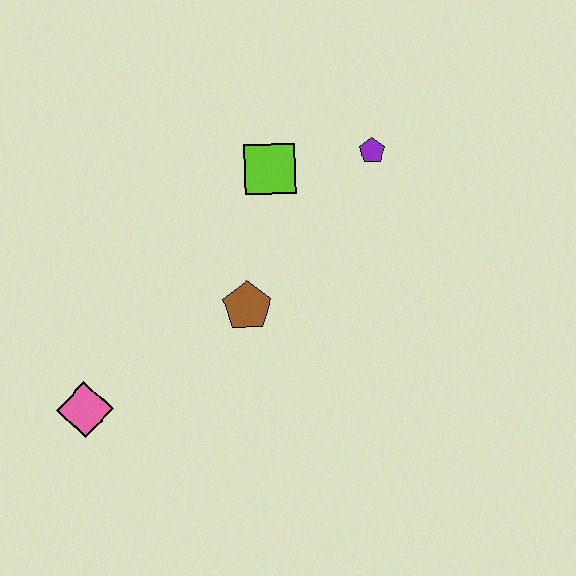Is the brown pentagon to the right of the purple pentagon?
No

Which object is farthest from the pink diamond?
The purple pentagon is farthest from the pink diamond.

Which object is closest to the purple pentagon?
The lime square is closest to the purple pentagon.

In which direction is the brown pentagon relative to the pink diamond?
The brown pentagon is to the right of the pink diamond.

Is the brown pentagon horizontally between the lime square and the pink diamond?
Yes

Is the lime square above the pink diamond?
Yes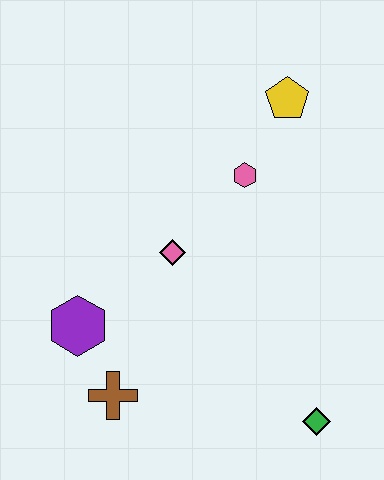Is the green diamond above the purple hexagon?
No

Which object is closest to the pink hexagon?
The yellow pentagon is closest to the pink hexagon.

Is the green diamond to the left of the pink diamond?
No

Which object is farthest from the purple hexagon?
The yellow pentagon is farthest from the purple hexagon.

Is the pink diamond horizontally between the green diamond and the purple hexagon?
Yes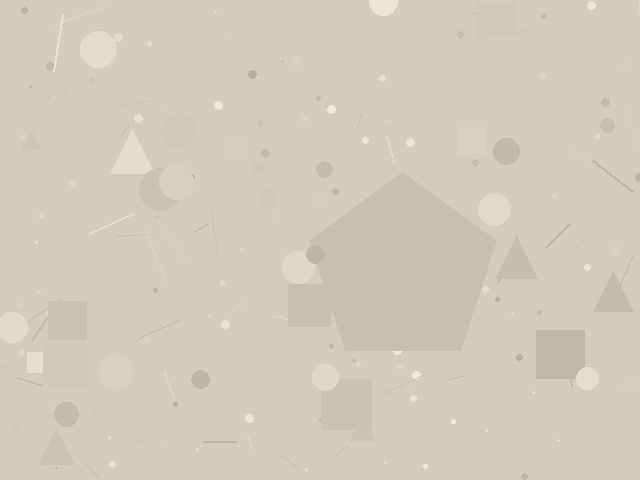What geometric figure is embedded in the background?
A pentagon is embedded in the background.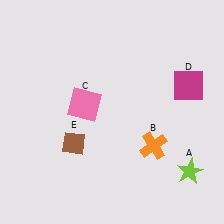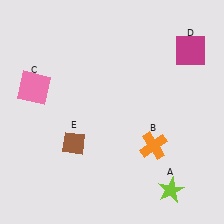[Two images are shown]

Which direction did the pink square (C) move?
The pink square (C) moved left.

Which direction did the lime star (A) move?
The lime star (A) moved left.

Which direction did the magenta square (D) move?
The magenta square (D) moved up.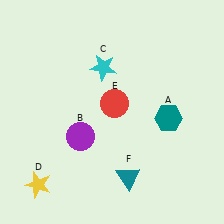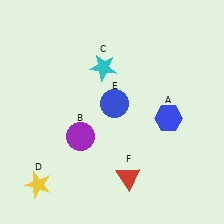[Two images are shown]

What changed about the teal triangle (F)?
In Image 1, F is teal. In Image 2, it changed to red.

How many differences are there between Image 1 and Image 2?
There are 3 differences between the two images.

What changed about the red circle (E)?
In Image 1, E is red. In Image 2, it changed to blue.